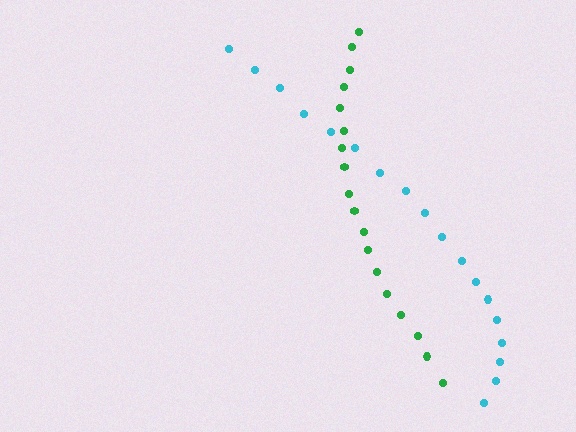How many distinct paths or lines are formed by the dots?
There are 2 distinct paths.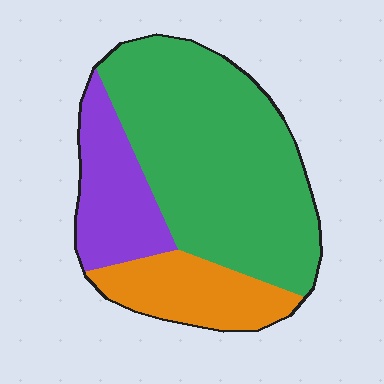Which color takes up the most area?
Green, at roughly 60%.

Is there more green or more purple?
Green.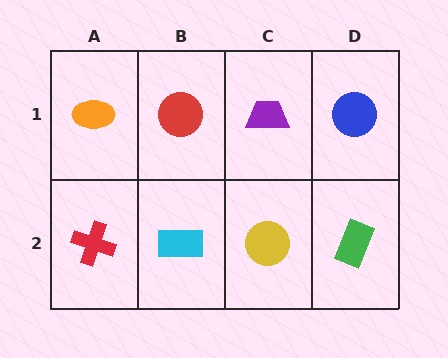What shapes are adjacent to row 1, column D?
A green rectangle (row 2, column D), a purple trapezoid (row 1, column C).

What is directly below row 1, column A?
A red cross.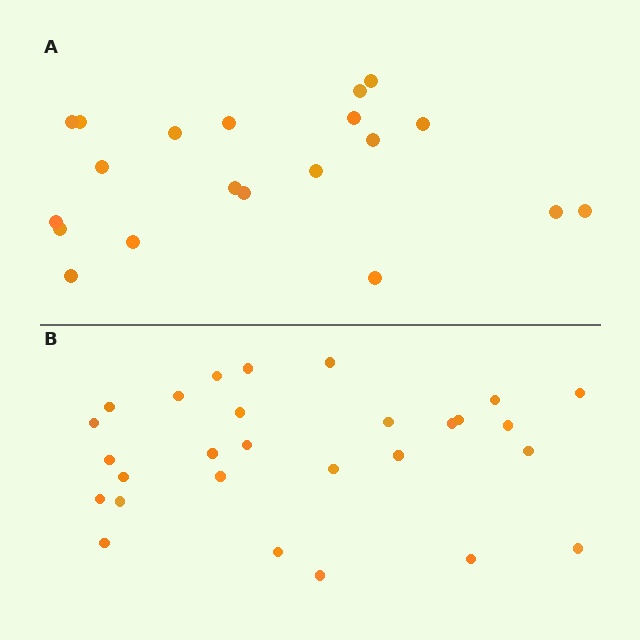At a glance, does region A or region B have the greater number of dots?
Region B (the bottom region) has more dots.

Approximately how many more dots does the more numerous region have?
Region B has roughly 8 or so more dots than region A.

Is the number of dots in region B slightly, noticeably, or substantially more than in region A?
Region B has noticeably more, but not dramatically so. The ratio is roughly 1.4 to 1.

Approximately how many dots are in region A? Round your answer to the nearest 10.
About 20 dots.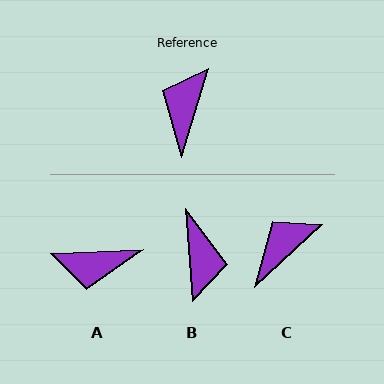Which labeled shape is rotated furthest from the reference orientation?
B, about 159 degrees away.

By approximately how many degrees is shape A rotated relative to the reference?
Approximately 110 degrees counter-clockwise.